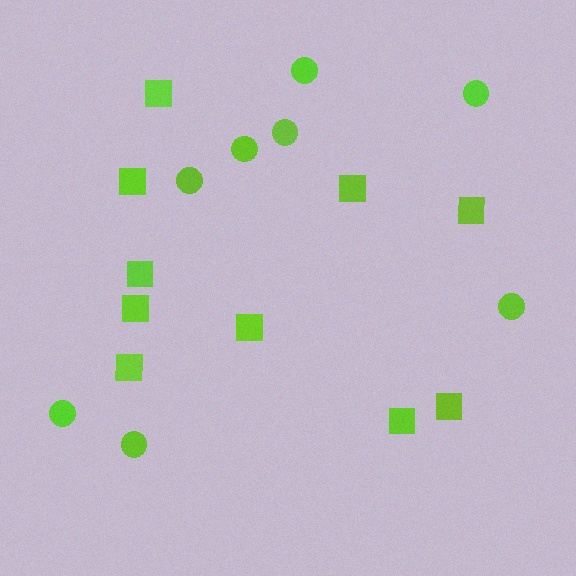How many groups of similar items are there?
There are 2 groups: one group of circles (8) and one group of squares (10).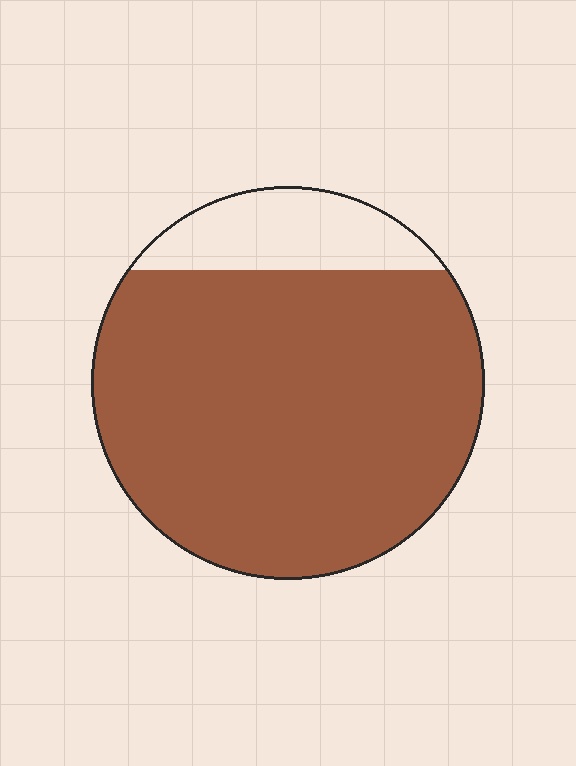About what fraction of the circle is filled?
About five sixths (5/6).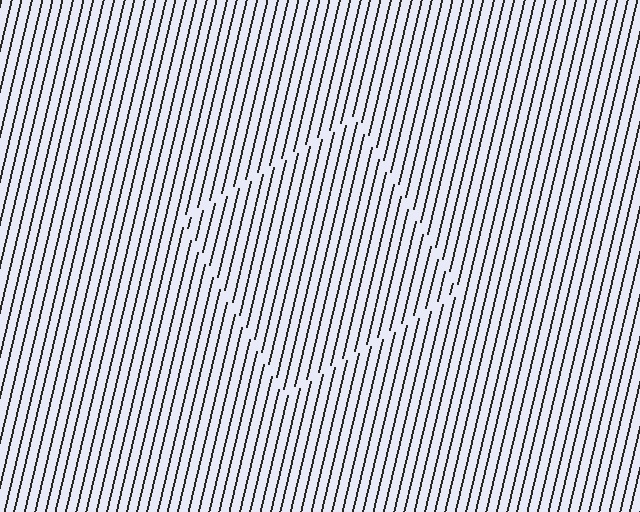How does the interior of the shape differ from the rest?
The interior of the shape contains the same grating, shifted by half a period — the contour is defined by the phase discontinuity where line-ends from the inner and outer gratings abut.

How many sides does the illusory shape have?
4 sides — the line-ends trace a square.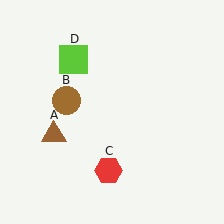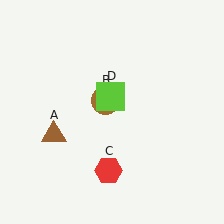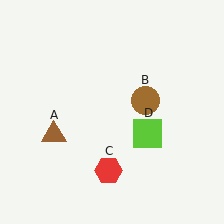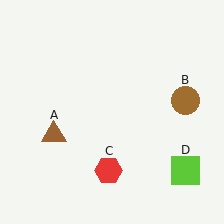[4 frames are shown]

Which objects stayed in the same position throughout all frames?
Brown triangle (object A) and red hexagon (object C) remained stationary.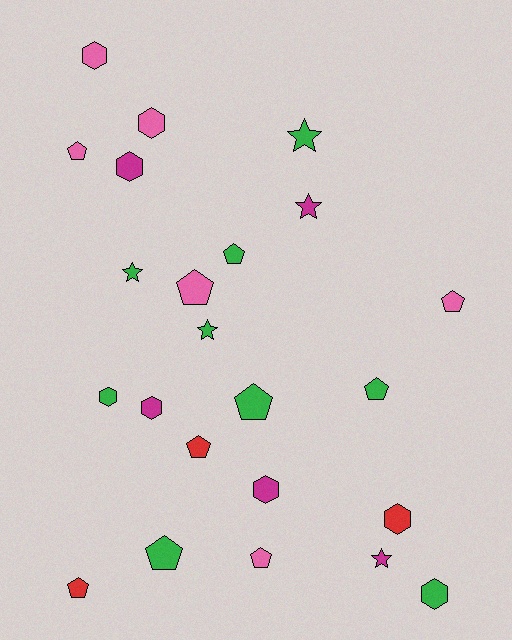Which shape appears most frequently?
Pentagon, with 10 objects.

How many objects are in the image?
There are 23 objects.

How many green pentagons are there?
There are 4 green pentagons.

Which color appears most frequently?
Green, with 9 objects.